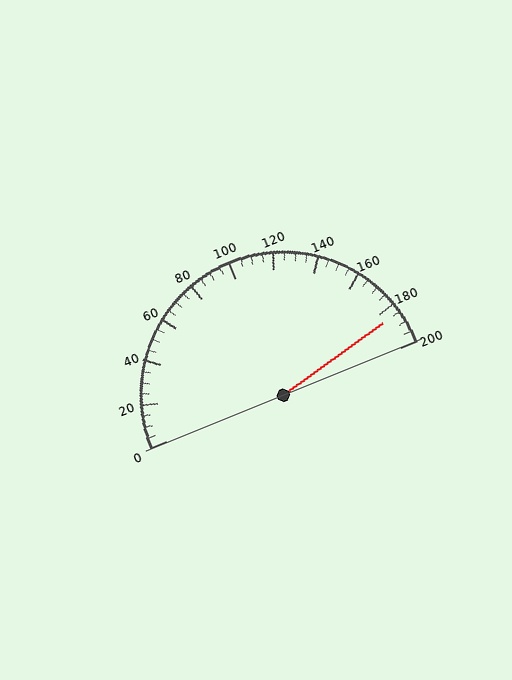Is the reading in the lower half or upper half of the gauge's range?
The reading is in the upper half of the range (0 to 200).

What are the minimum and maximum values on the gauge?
The gauge ranges from 0 to 200.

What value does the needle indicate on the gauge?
The needle indicates approximately 185.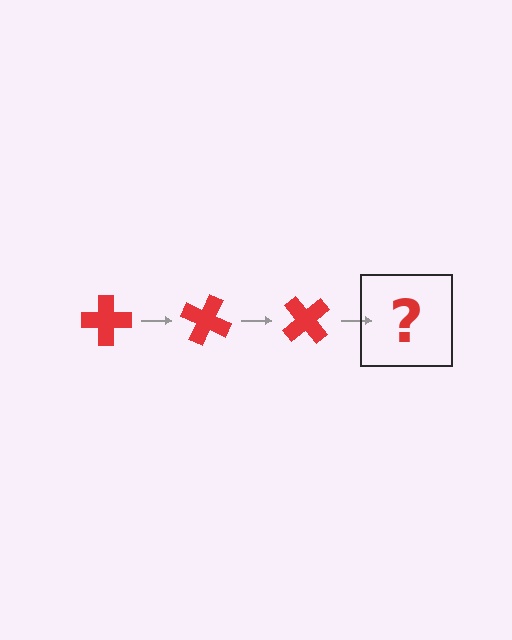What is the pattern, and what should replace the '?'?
The pattern is that the cross rotates 25 degrees each step. The '?' should be a red cross rotated 75 degrees.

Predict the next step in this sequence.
The next step is a red cross rotated 75 degrees.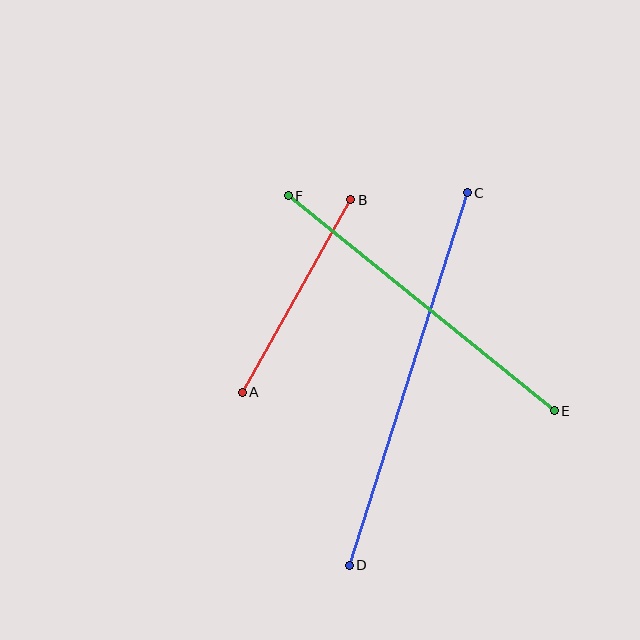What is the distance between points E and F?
The distance is approximately 342 pixels.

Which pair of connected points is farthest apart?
Points C and D are farthest apart.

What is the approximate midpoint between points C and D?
The midpoint is at approximately (408, 379) pixels.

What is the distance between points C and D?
The distance is approximately 391 pixels.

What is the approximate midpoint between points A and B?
The midpoint is at approximately (296, 296) pixels.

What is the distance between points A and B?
The distance is approximately 221 pixels.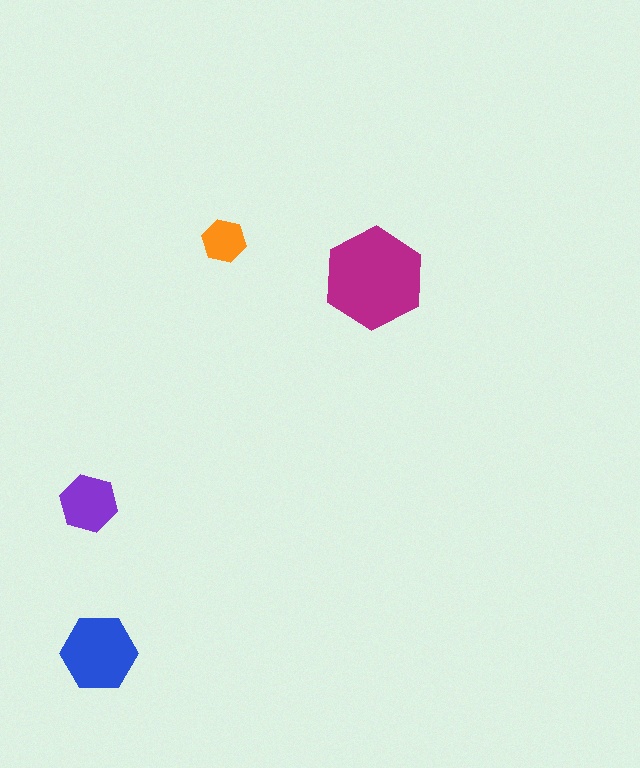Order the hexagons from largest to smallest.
the magenta one, the blue one, the purple one, the orange one.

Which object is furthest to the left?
The purple hexagon is leftmost.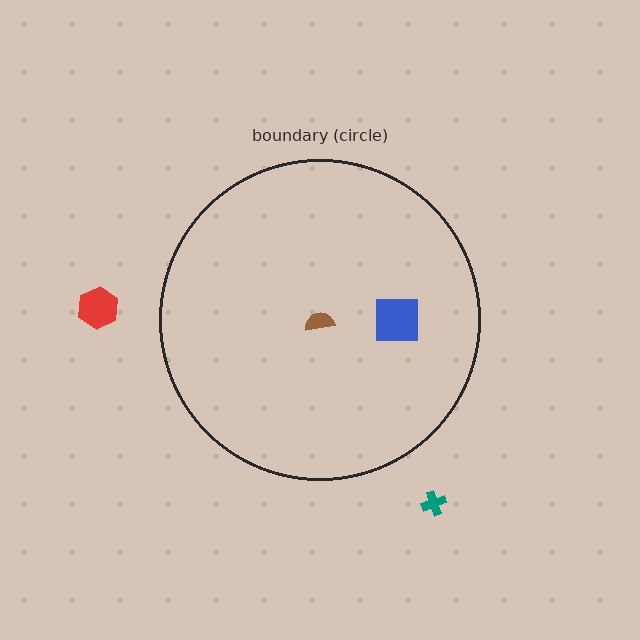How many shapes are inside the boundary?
2 inside, 2 outside.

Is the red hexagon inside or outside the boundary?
Outside.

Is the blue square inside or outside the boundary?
Inside.